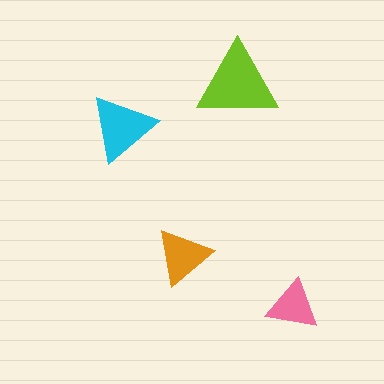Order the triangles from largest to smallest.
the lime one, the cyan one, the orange one, the pink one.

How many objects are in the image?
There are 4 objects in the image.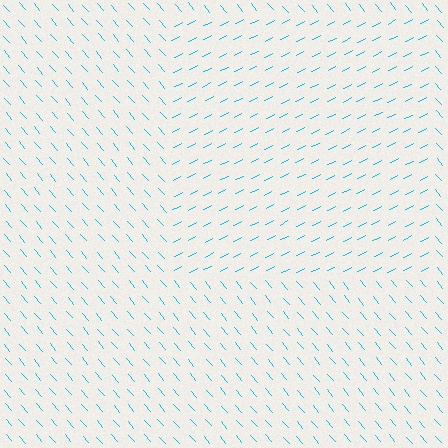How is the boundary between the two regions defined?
The boundary is defined purely by a change in line orientation (approximately 76 degrees difference). All lines are the same color and thickness.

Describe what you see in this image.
The image is filled with small cyan line segments. A rectangle region in the image has lines oriented differently from the surrounding lines, creating a visible texture boundary.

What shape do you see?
I see a rectangle.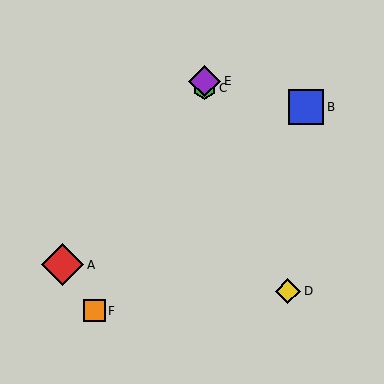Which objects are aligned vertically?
Objects C, E are aligned vertically.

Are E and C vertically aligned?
Yes, both are at x≈205.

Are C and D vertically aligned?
No, C is at x≈205 and D is at x≈288.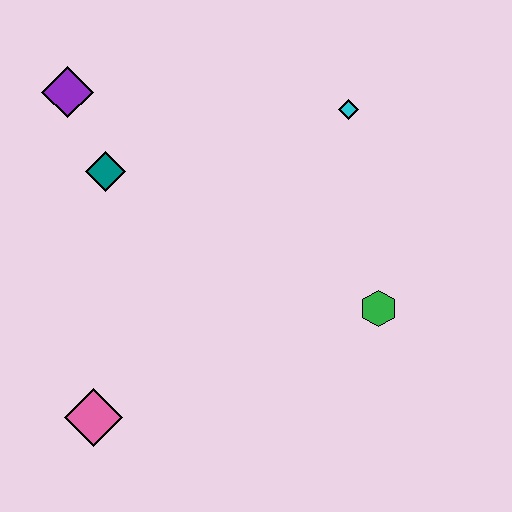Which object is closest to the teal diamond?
The purple diamond is closest to the teal diamond.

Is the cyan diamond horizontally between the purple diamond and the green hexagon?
Yes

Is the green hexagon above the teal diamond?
No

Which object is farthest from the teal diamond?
The green hexagon is farthest from the teal diamond.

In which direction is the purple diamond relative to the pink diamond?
The purple diamond is above the pink diamond.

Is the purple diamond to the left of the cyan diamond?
Yes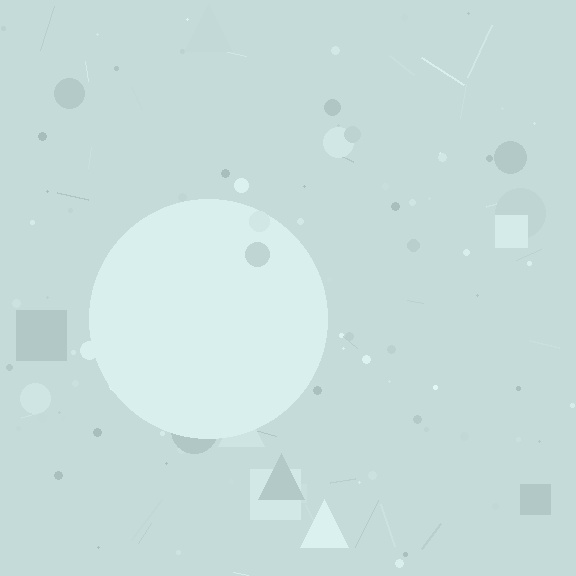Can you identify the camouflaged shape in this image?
The camouflaged shape is a circle.